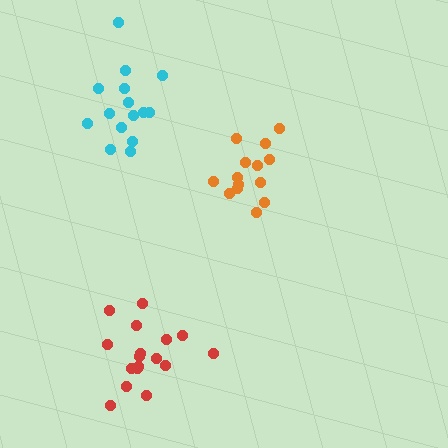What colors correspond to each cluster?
The clusters are colored: red, orange, cyan.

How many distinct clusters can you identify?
There are 3 distinct clusters.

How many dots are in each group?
Group 1: 17 dots, Group 2: 14 dots, Group 3: 15 dots (46 total).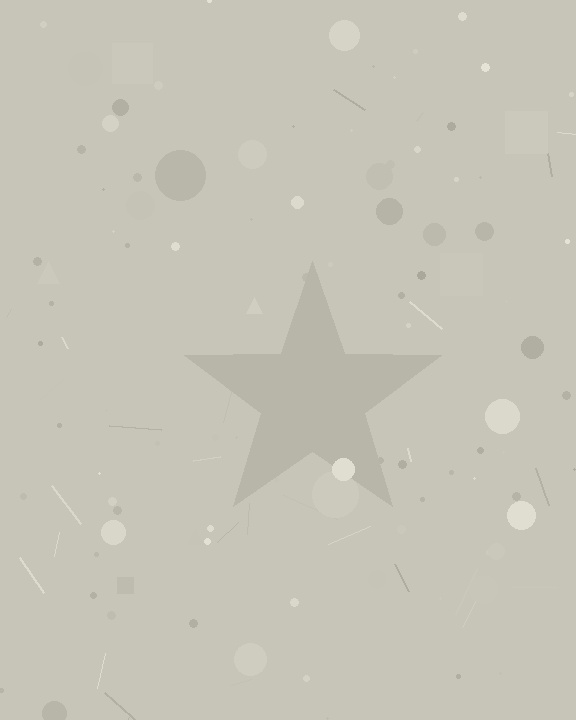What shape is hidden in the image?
A star is hidden in the image.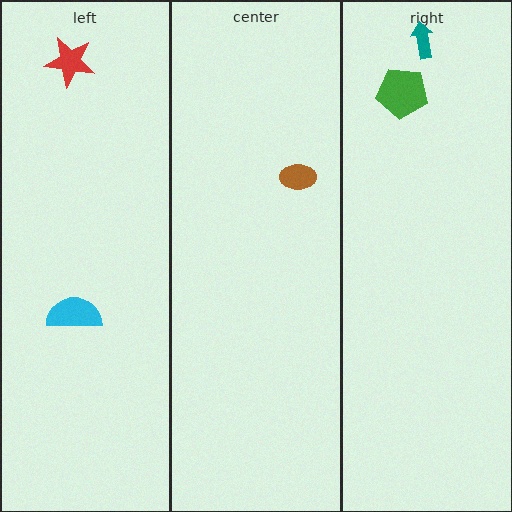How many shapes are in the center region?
1.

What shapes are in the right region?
The green pentagon, the teal arrow.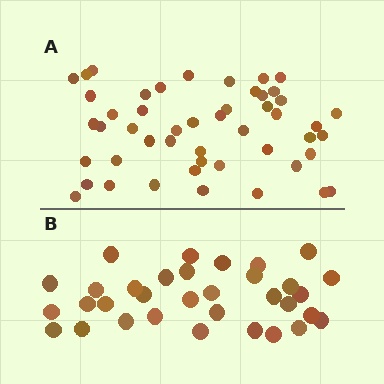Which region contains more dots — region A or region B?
Region A (the top region) has more dots.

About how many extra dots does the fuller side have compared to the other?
Region A has approximately 15 more dots than region B.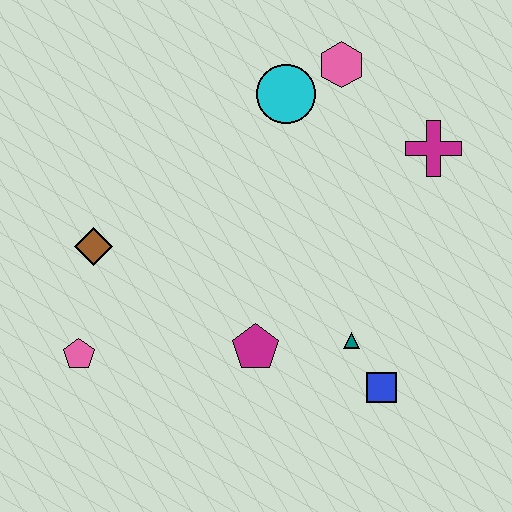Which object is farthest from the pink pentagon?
The magenta cross is farthest from the pink pentagon.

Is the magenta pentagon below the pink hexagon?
Yes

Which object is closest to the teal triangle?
The blue square is closest to the teal triangle.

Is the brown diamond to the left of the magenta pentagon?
Yes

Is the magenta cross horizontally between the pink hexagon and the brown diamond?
No